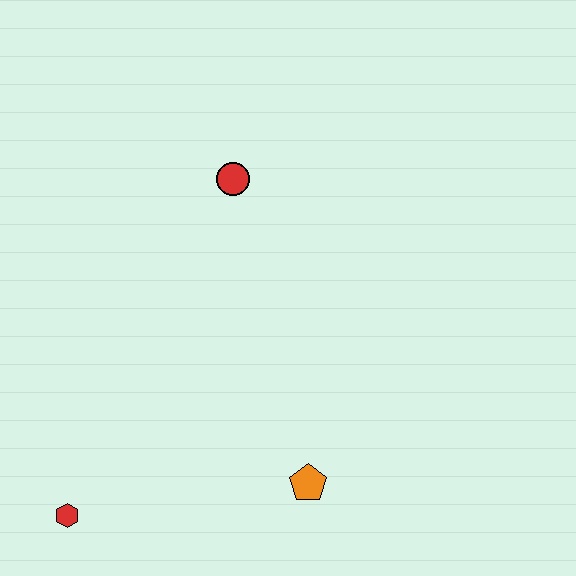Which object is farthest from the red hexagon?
The red circle is farthest from the red hexagon.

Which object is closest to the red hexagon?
The orange pentagon is closest to the red hexagon.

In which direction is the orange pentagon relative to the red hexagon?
The orange pentagon is to the right of the red hexagon.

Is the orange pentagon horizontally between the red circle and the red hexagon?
No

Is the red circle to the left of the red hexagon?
No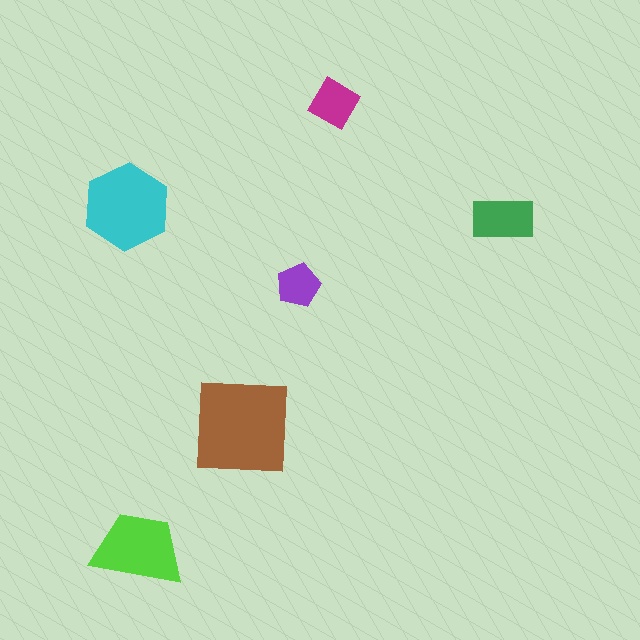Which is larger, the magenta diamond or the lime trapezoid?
The lime trapezoid.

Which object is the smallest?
The purple pentagon.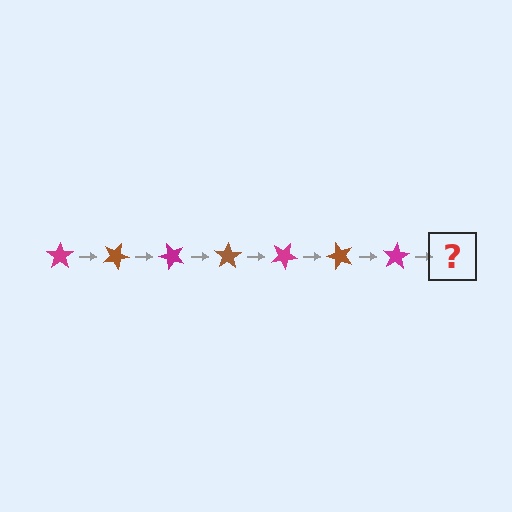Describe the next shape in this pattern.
It should be a brown star, rotated 175 degrees from the start.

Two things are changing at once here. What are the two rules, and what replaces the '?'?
The two rules are that it rotates 25 degrees each step and the color cycles through magenta and brown. The '?' should be a brown star, rotated 175 degrees from the start.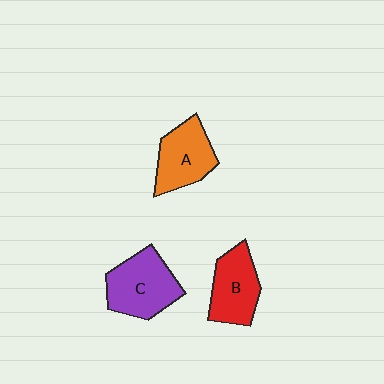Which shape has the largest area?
Shape C (purple).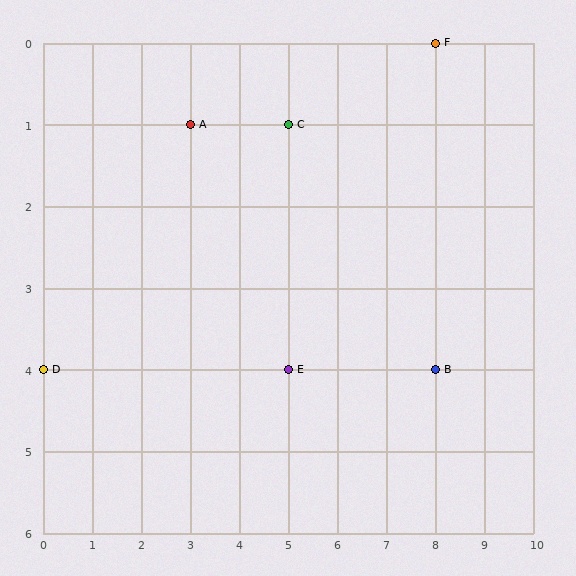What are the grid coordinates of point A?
Point A is at grid coordinates (3, 1).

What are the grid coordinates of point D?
Point D is at grid coordinates (0, 4).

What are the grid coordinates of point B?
Point B is at grid coordinates (8, 4).